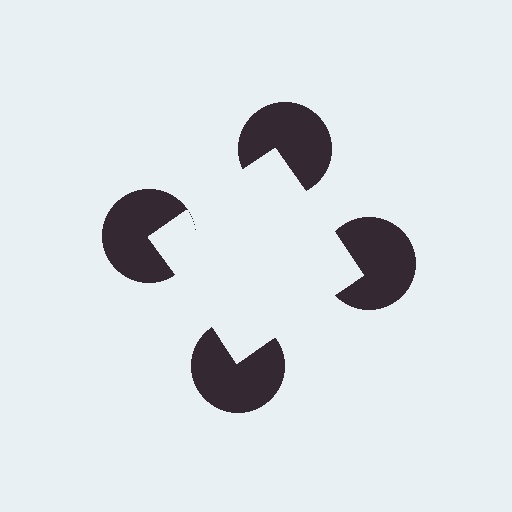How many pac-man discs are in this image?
There are 4 — one at each vertex of the illusory square.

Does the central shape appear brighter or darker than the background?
It typically appears slightly brighter than the background, even though no actual brightness change is drawn.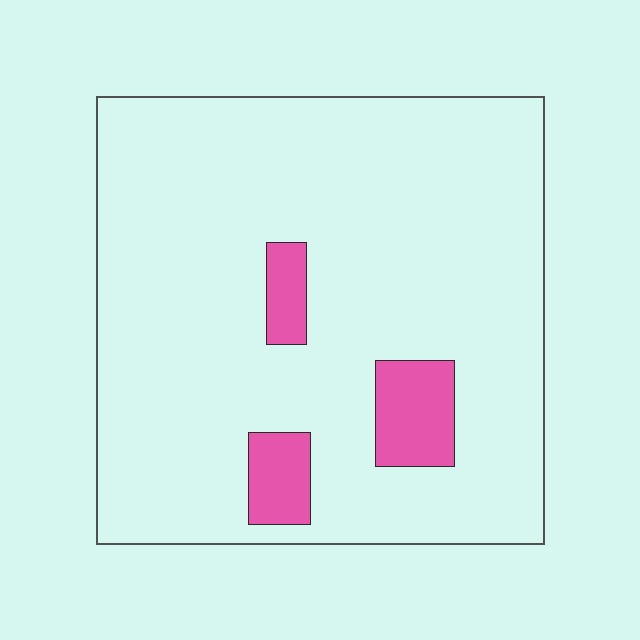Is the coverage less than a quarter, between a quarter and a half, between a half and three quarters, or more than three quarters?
Less than a quarter.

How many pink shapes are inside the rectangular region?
3.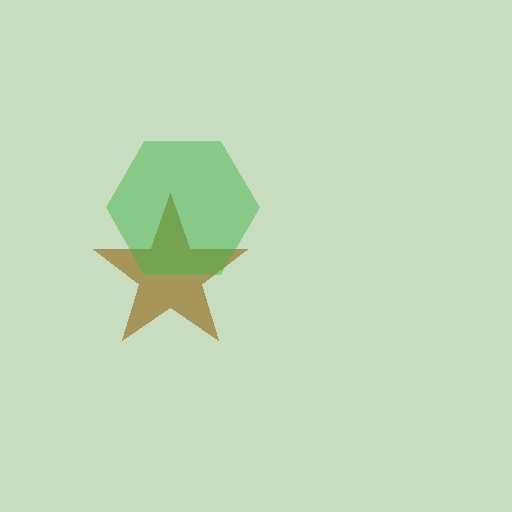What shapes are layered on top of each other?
The layered shapes are: a brown star, a green hexagon.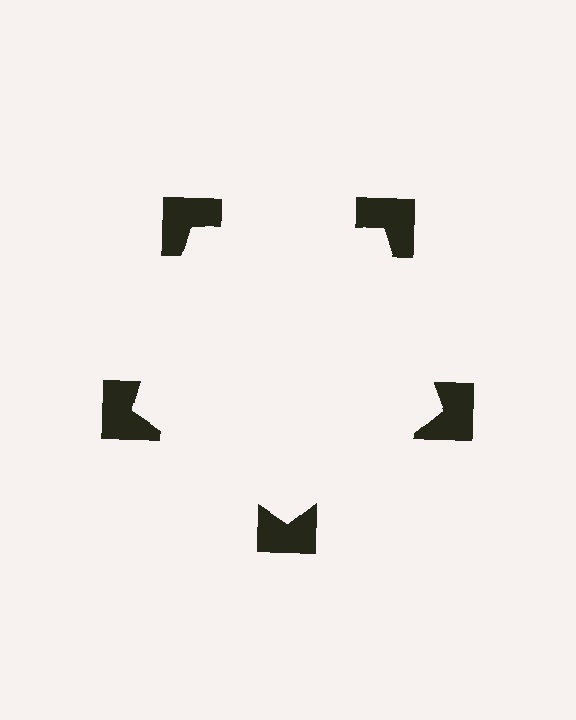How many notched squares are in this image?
There are 5 — one at each vertex of the illusory pentagon.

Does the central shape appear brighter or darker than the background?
It typically appears slightly brighter than the background, even though no actual brightness change is drawn.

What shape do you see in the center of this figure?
An illusory pentagon — its edges are inferred from the aligned wedge cuts in the notched squares, not physically drawn.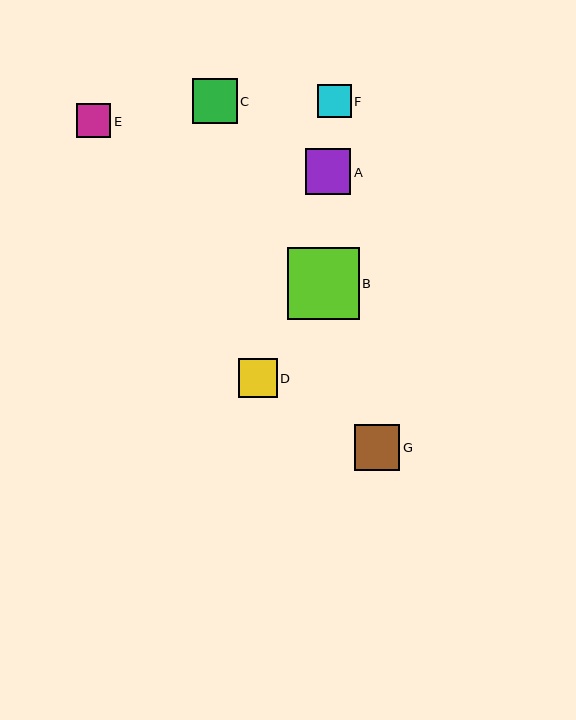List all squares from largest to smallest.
From largest to smallest: B, G, A, C, D, E, F.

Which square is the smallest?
Square F is the smallest with a size of approximately 33 pixels.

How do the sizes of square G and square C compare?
Square G and square C are approximately the same size.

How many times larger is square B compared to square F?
Square B is approximately 2.2 times the size of square F.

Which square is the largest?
Square B is the largest with a size of approximately 72 pixels.